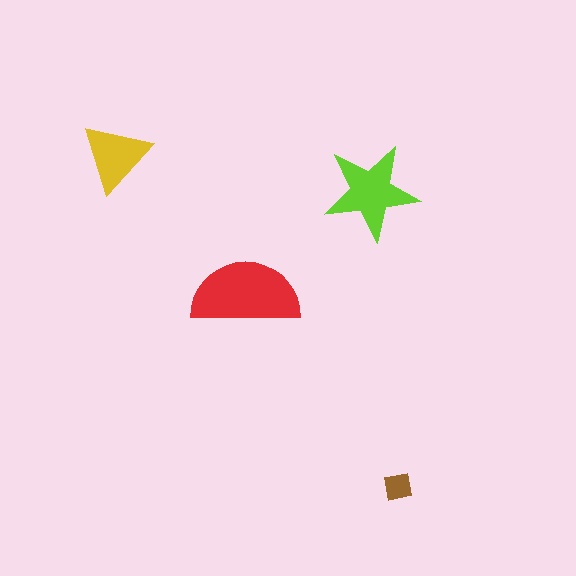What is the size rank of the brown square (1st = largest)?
4th.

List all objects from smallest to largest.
The brown square, the yellow triangle, the lime star, the red semicircle.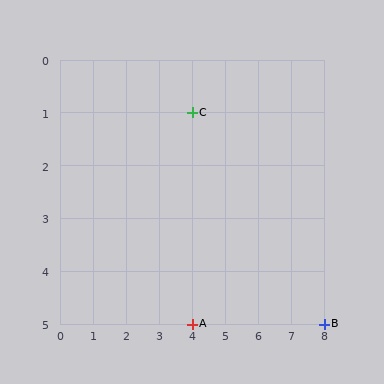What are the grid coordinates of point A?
Point A is at grid coordinates (4, 5).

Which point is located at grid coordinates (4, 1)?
Point C is at (4, 1).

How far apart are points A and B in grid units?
Points A and B are 4 columns apart.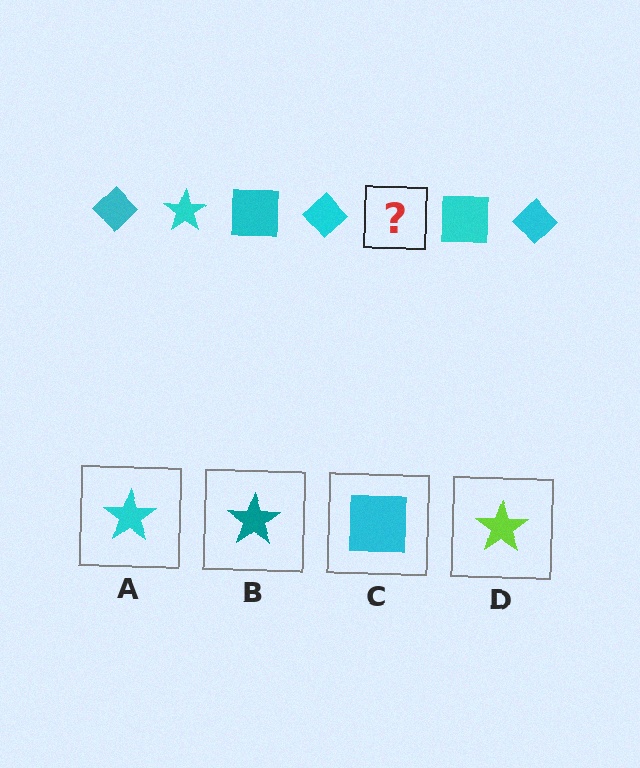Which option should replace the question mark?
Option A.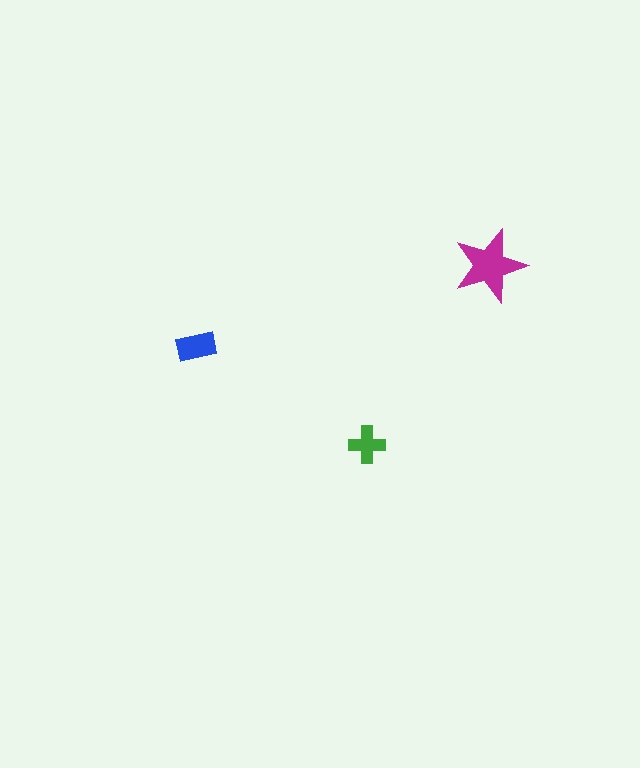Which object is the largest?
The magenta star.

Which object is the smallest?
The green cross.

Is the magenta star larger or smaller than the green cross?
Larger.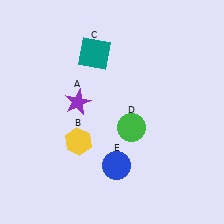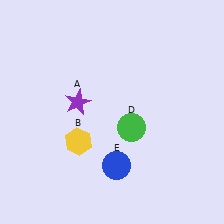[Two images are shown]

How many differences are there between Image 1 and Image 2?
There is 1 difference between the two images.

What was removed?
The teal square (C) was removed in Image 2.